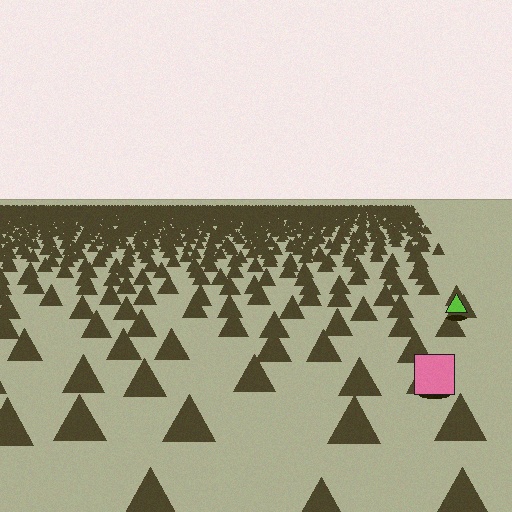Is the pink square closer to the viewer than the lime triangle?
Yes. The pink square is closer — you can tell from the texture gradient: the ground texture is coarser near it.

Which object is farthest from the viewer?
The lime triangle is farthest from the viewer. It appears smaller and the ground texture around it is denser.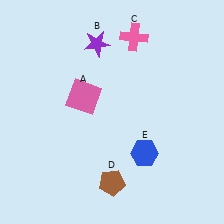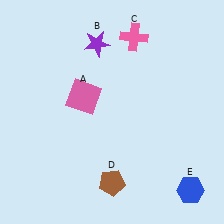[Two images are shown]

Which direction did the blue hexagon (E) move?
The blue hexagon (E) moved right.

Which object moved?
The blue hexagon (E) moved right.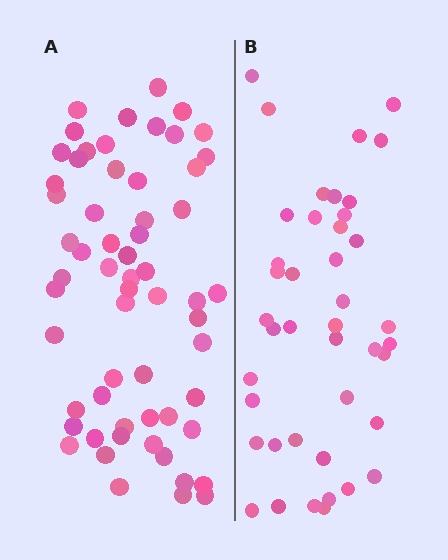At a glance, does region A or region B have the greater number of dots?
Region A (the left region) has more dots.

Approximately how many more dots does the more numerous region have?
Region A has approximately 20 more dots than region B.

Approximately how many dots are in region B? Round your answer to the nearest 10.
About 40 dots. (The exact count is 42, which rounds to 40.)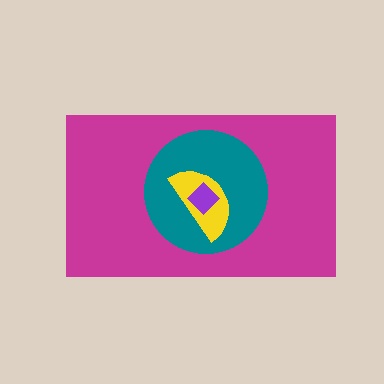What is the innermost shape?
The purple diamond.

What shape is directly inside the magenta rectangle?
The teal circle.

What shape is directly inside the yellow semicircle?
The purple diamond.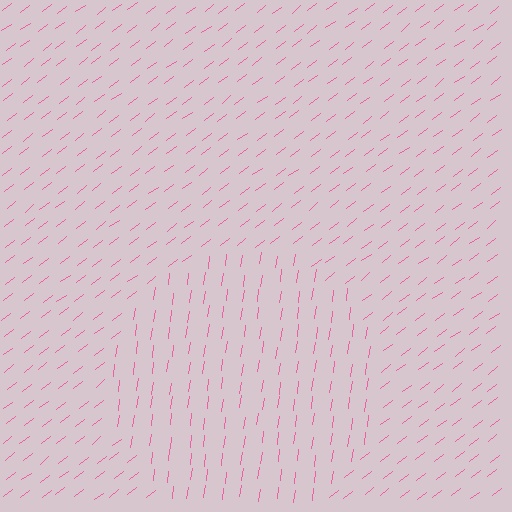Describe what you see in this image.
The image is filled with small pink line segments. A circle region in the image has lines oriented differently from the surrounding lines, creating a visible texture boundary.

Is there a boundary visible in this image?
Yes, there is a texture boundary formed by a change in line orientation.